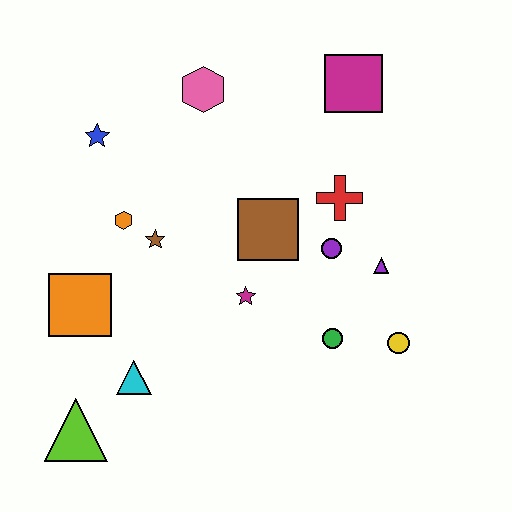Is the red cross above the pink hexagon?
No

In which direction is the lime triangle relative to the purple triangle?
The lime triangle is to the left of the purple triangle.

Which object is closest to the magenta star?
The brown square is closest to the magenta star.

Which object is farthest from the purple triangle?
The lime triangle is farthest from the purple triangle.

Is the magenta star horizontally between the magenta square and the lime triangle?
Yes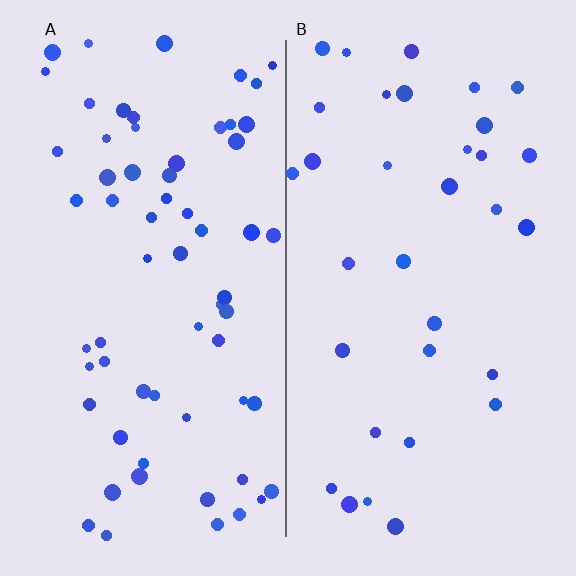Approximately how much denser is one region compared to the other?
Approximately 1.9× — region A over region B.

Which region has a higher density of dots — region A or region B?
A (the left).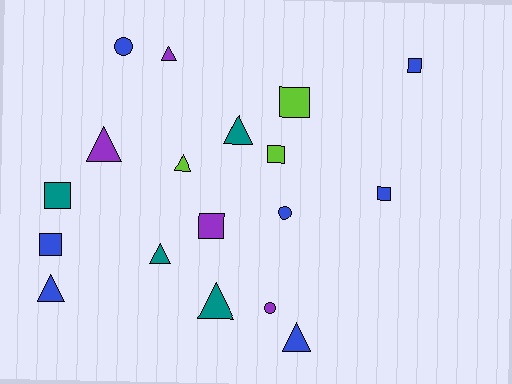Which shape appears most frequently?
Triangle, with 8 objects.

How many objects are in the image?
There are 18 objects.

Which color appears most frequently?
Blue, with 7 objects.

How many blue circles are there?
There are 2 blue circles.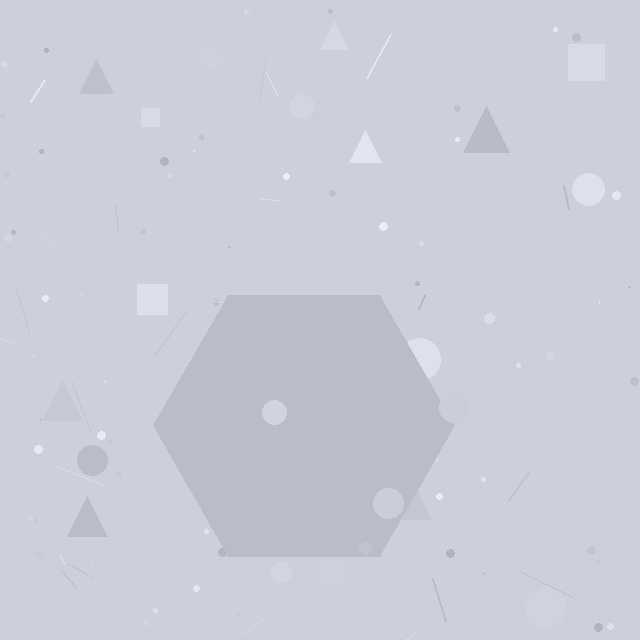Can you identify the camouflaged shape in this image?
The camouflaged shape is a hexagon.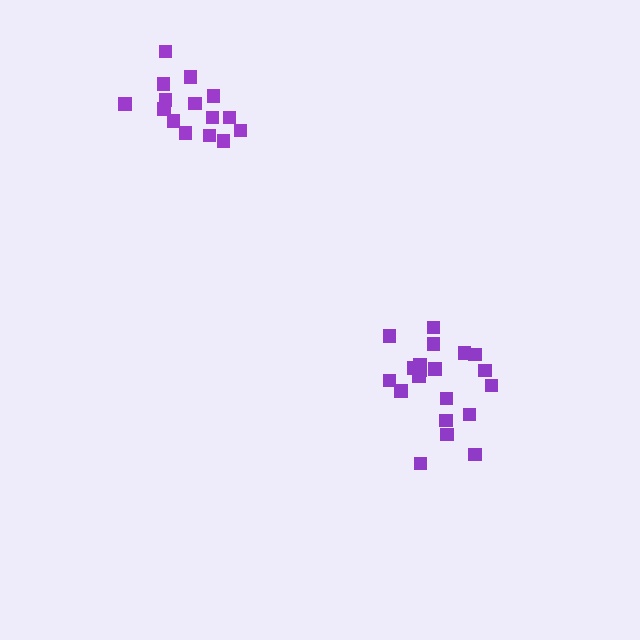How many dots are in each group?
Group 1: 15 dots, Group 2: 20 dots (35 total).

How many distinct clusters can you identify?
There are 2 distinct clusters.